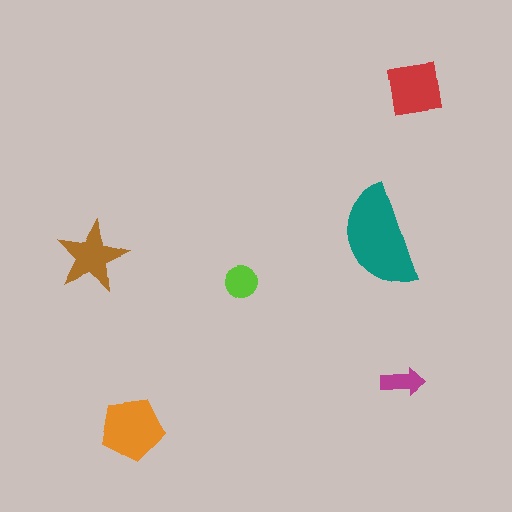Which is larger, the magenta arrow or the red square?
The red square.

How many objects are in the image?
There are 6 objects in the image.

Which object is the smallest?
The magenta arrow.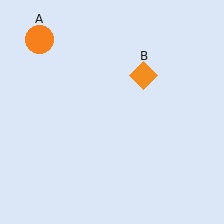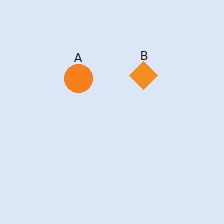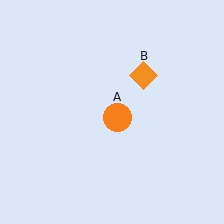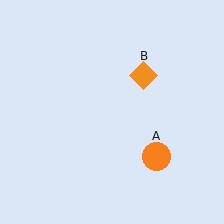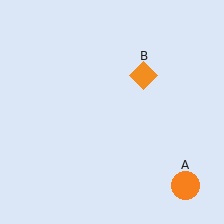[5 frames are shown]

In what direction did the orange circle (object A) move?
The orange circle (object A) moved down and to the right.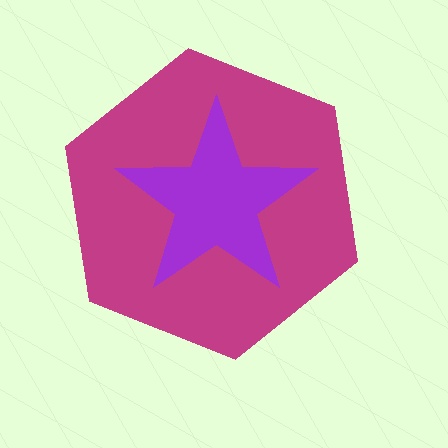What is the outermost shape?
The magenta hexagon.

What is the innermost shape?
The purple star.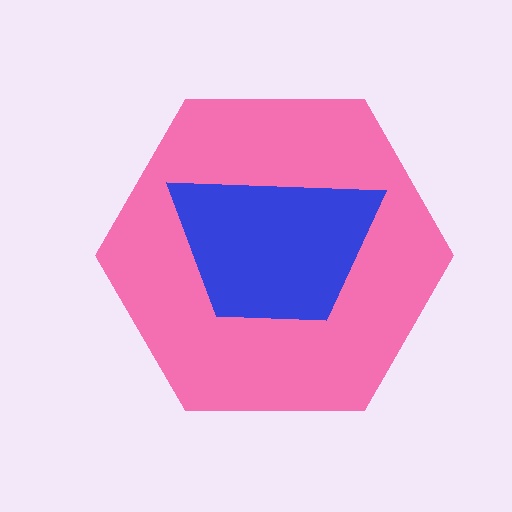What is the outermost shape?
The pink hexagon.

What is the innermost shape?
The blue trapezoid.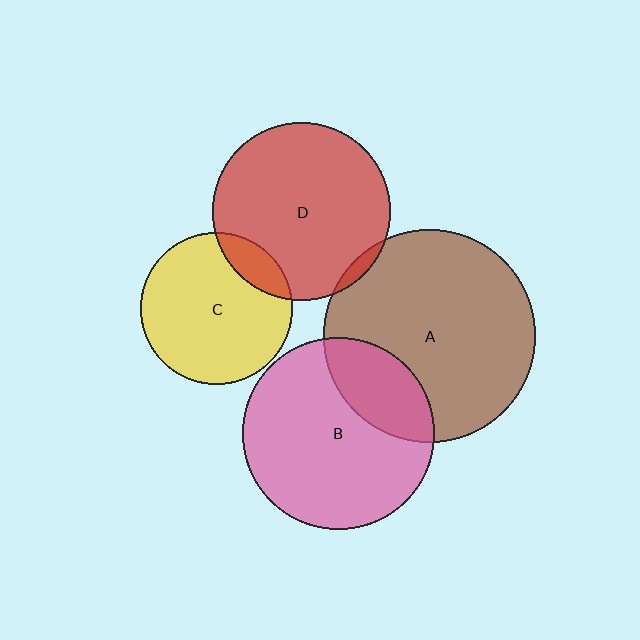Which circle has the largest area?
Circle A (brown).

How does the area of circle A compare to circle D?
Approximately 1.4 times.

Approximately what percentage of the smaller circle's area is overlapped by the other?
Approximately 5%.